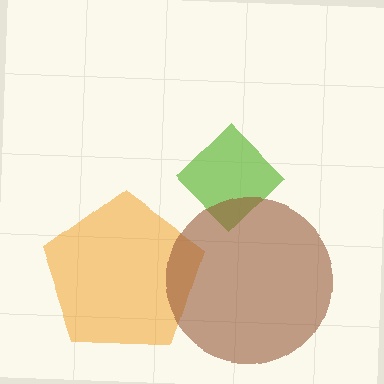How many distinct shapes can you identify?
There are 3 distinct shapes: an orange pentagon, a lime diamond, a brown circle.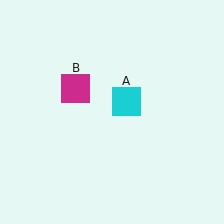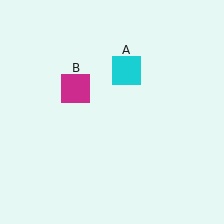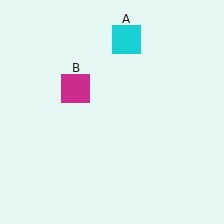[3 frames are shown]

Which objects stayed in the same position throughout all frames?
Magenta square (object B) remained stationary.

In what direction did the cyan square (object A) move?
The cyan square (object A) moved up.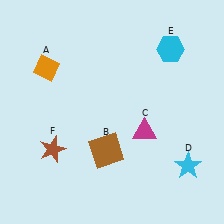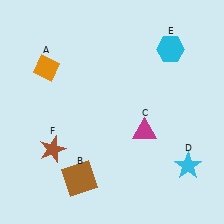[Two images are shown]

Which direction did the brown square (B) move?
The brown square (B) moved down.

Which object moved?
The brown square (B) moved down.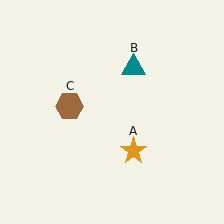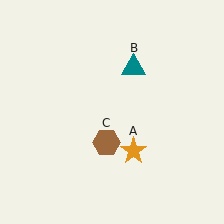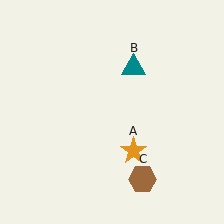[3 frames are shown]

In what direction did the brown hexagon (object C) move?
The brown hexagon (object C) moved down and to the right.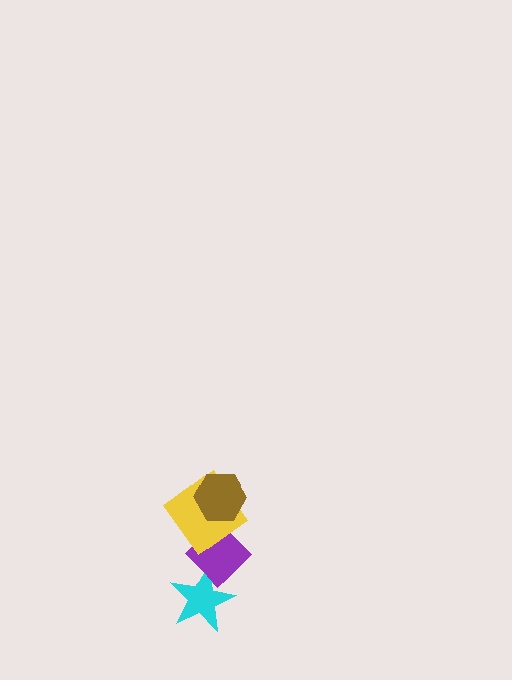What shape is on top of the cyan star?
The purple diamond is on top of the cyan star.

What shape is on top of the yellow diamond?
The brown hexagon is on top of the yellow diamond.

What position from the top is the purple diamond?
The purple diamond is 3rd from the top.